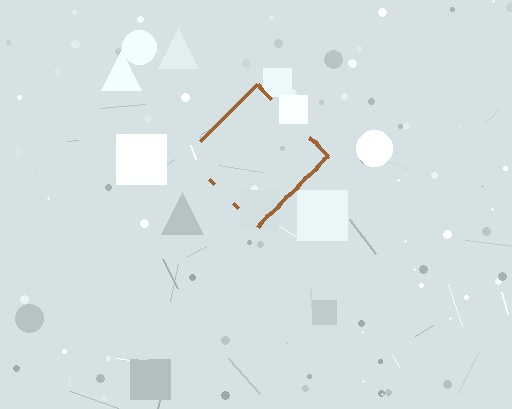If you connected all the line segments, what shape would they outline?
They would outline a diamond.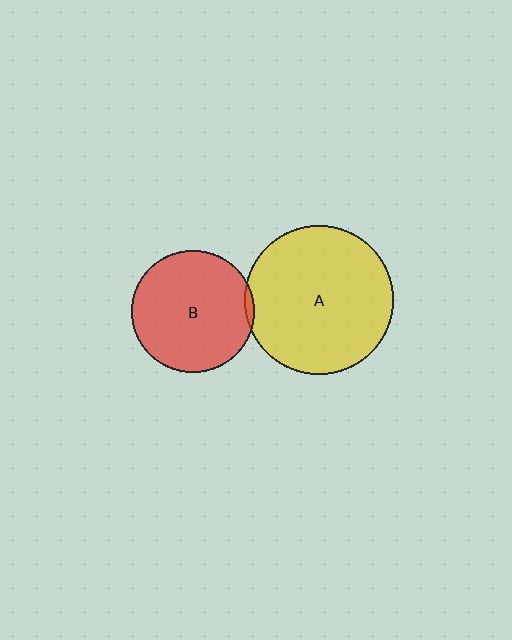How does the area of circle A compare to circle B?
Approximately 1.5 times.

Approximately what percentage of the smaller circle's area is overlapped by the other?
Approximately 5%.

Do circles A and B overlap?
Yes.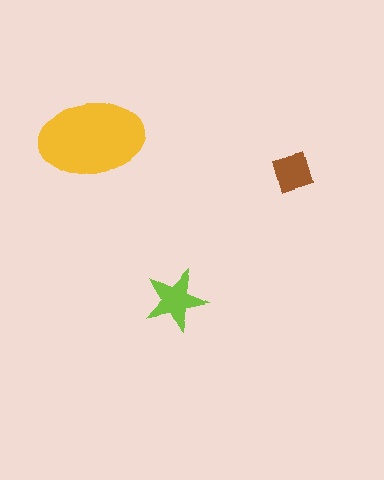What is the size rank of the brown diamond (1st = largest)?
3rd.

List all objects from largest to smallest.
The yellow ellipse, the lime star, the brown diamond.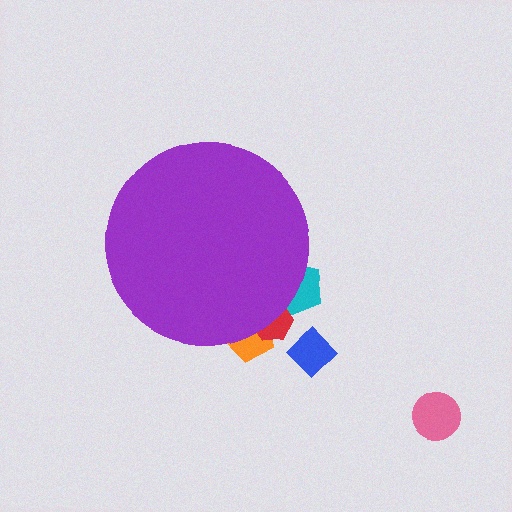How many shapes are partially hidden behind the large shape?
3 shapes are partially hidden.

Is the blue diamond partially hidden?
No, the blue diamond is fully visible.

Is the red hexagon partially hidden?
Yes, the red hexagon is partially hidden behind the purple circle.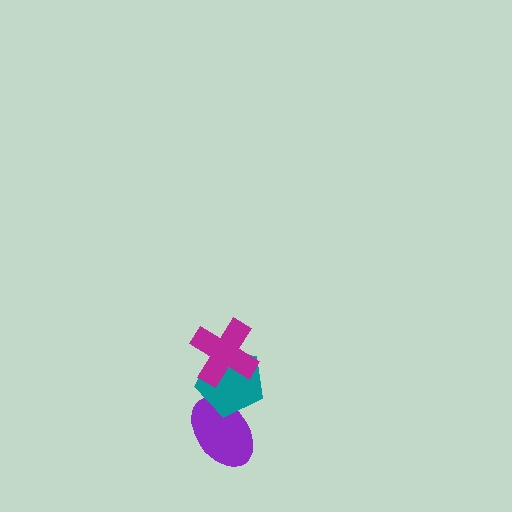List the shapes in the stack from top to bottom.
From top to bottom: the magenta cross, the teal pentagon, the purple ellipse.